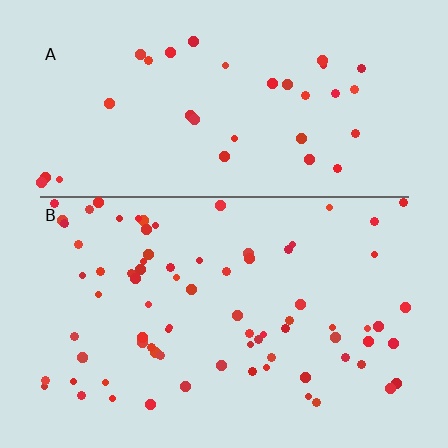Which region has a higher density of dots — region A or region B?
B (the bottom).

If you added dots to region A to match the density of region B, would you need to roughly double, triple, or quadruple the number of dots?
Approximately double.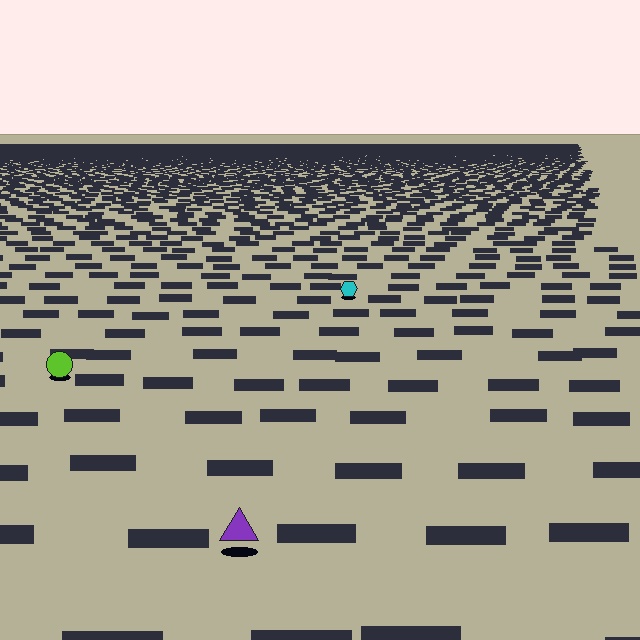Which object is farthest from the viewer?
The cyan hexagon is farthest from the viewer. It appears smaller and the ground texture around it is denser.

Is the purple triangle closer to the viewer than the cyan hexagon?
Yes. The purple triangle is closer — you can tell from the texture gradient: the ground texture is coarser near it.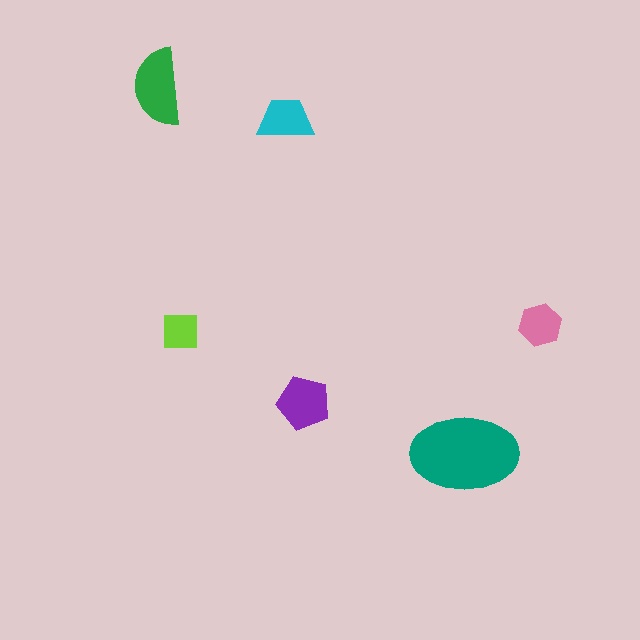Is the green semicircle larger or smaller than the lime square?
Larger.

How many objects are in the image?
There are 6 objects in the image.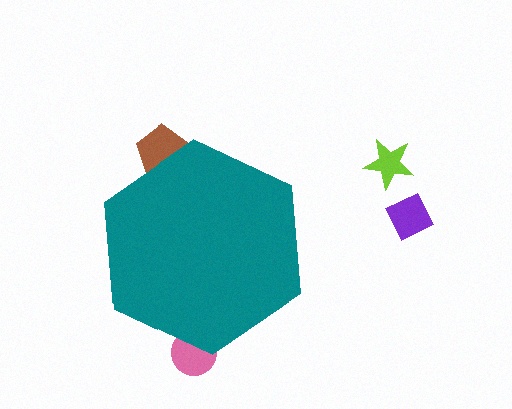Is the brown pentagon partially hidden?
Yes, the brown pentagon is partially hidden behind the teal hexagon.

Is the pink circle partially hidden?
Yes, the pink circle is partially hidden behind the teal hexagon.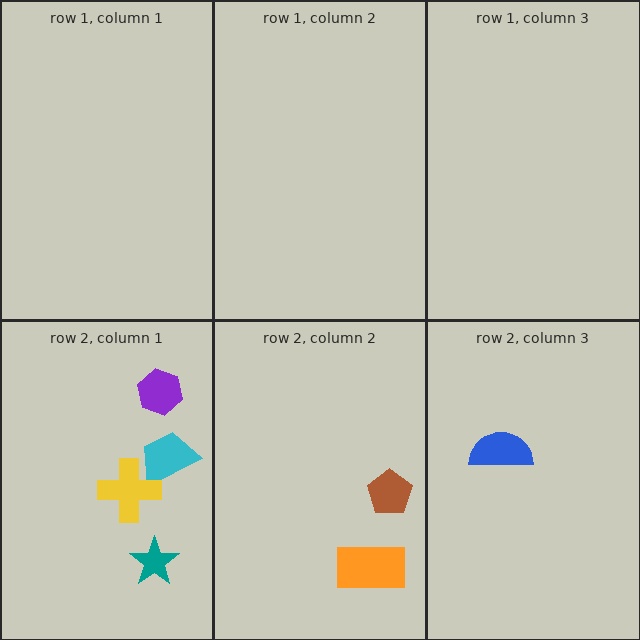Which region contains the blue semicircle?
The row 2, column 3 region.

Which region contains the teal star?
The row 2, column 1 region.